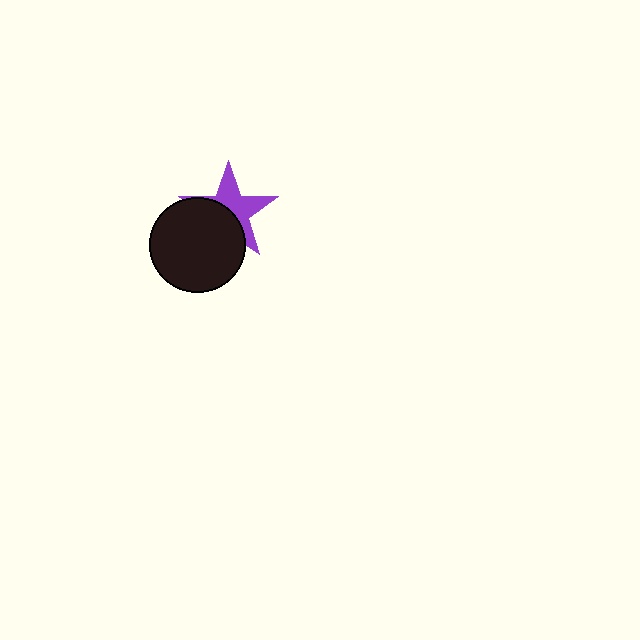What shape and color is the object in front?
The object in front is a black circle.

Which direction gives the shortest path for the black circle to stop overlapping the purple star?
Moving toward the lower-left gives the shortest separation.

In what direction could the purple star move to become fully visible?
The purple star could move toward the upper-right. That would shift it out from behind the black circle entirely.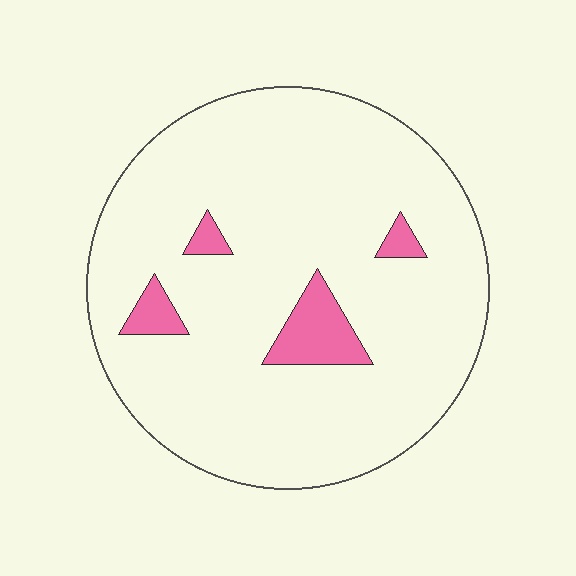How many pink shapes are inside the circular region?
4.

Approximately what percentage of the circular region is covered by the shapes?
Approximately 10%.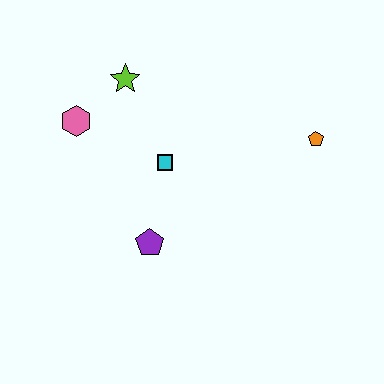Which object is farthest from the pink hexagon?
The orange pentagon is farthest from the pink hexagon.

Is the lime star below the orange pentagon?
No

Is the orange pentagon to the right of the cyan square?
Yes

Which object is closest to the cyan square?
The purple pentagon is closest to the cyan square.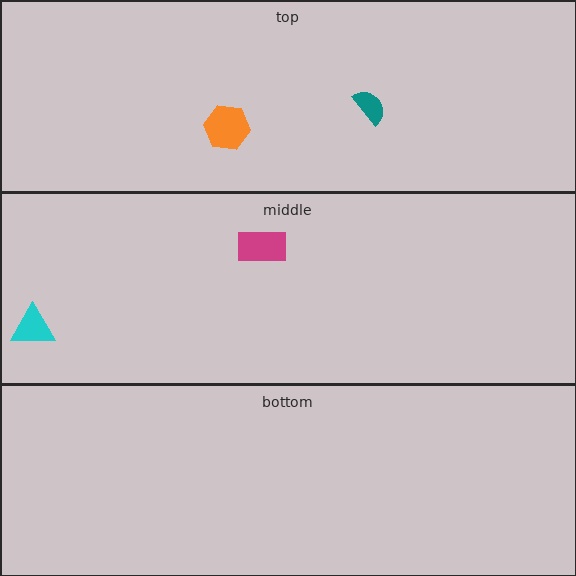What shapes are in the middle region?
The cyan triangle, the magenta rectangle.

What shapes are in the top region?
The orange hexagon, the teal semicircle.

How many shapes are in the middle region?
2.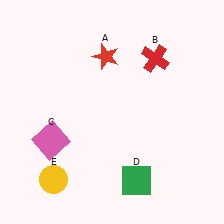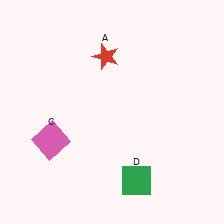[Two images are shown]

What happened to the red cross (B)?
The red cross (B) was removed in Image 2. It was in the top-right area of Image 1.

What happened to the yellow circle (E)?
The yellow circle (E) was removed in Image 2. It was in the bottom-left area of Image 1.